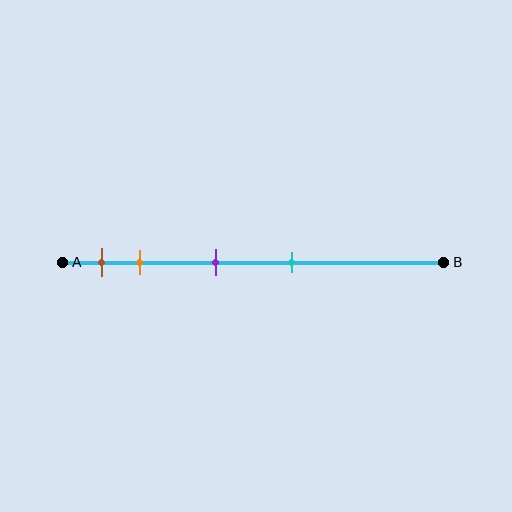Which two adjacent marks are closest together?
The brown and orange marks are the closest adjacent pair.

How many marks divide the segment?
There are 4 marks dividing the segment.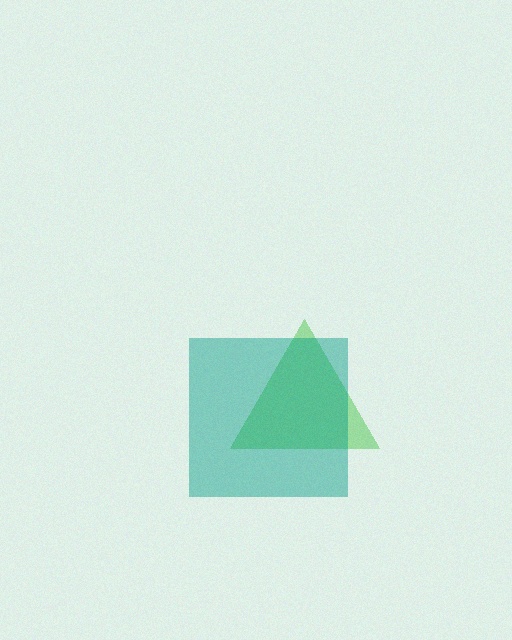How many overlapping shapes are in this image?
There are 2 overlapping shapes in the image.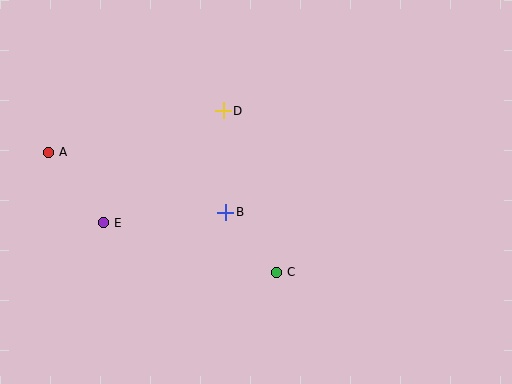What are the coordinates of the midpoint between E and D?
The midpoint between E and D is at (163, 167).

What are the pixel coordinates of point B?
Point B is at (226, 212).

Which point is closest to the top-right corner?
Point D is closest to the top-right corner.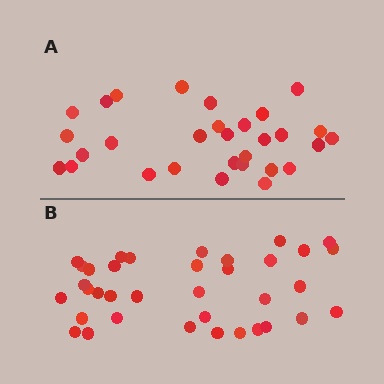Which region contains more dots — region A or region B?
Region B (the bottom region) has more dots.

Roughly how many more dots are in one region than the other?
Region B has about 6 more dots than region A.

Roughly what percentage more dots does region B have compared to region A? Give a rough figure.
About 20% more.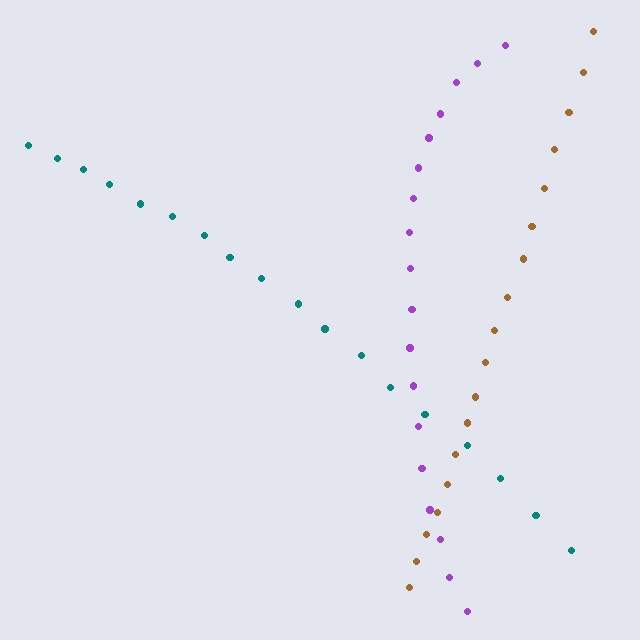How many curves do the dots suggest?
There are 3 distinct paths.